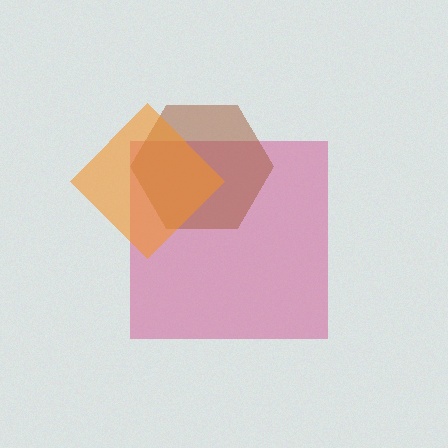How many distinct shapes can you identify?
There are 3 distinct shapes: a magenta square, a brown hexagon, an orange diamond.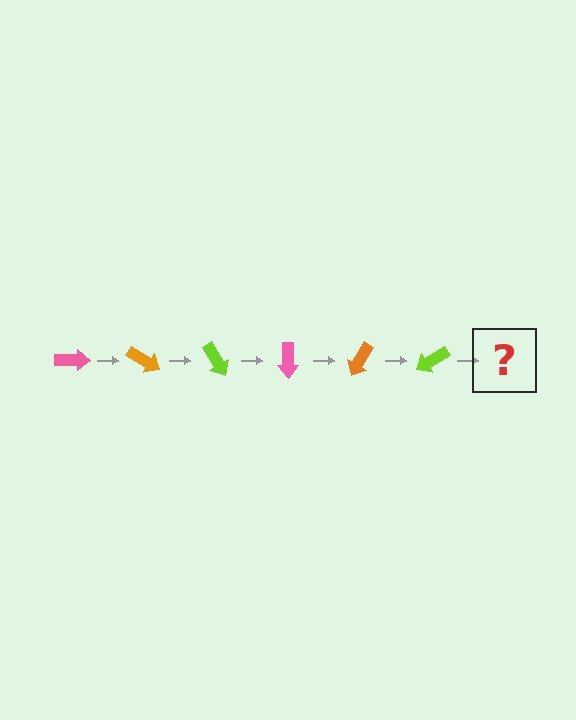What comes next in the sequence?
The next element should be a pink arrow, rotated 180 degrees from the start.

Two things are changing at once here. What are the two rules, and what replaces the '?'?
The two rules are that it rotates 30 degrees each step and the color cycles through pink, orange, and lime. The '?' should be a pink arrow, rotated 180 degrees from the start.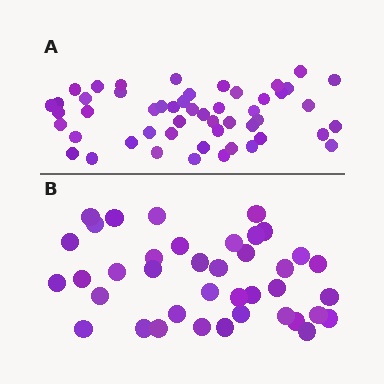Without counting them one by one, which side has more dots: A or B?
Region A (the top region) has more dots.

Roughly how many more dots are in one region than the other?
Region A has roughly 12 or so more dots than region B.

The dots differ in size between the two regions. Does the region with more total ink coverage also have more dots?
No. Region B has more total ink coverage because its dots are larger, but region A actually contains more individual dots. Total area can be misleading — the number of items is what matters here.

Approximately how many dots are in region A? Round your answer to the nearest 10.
About 50 dots. (The exact count is 51, which rounds to 50.)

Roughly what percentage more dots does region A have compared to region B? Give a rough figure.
About 30% more.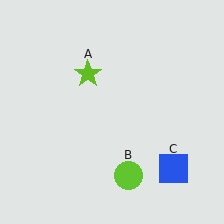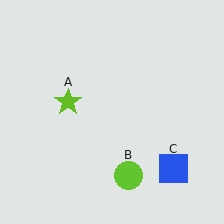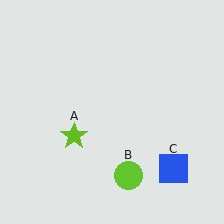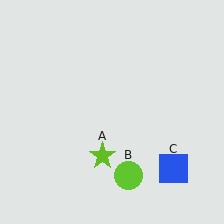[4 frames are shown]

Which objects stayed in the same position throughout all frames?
Lime circle (object B) and blue square (object C) remained stationary.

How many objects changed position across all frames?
1 object changed position: lime star (object A).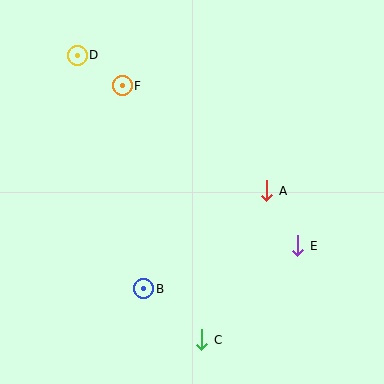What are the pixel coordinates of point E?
Point E is at (298, 246).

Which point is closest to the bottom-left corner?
Point B is closest to the bottom-left corner.